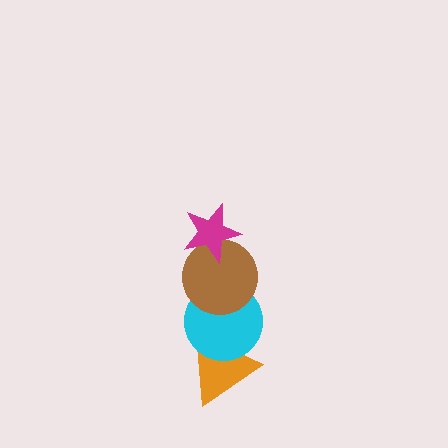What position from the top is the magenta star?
The magenta star is 1st from the top.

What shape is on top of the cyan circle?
The brown circle is on top of the cyan circle.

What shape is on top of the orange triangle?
The cyan circle is on top of the orange triangle.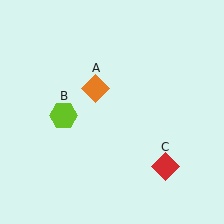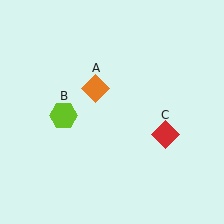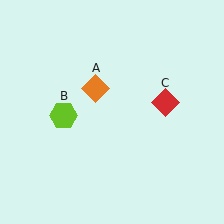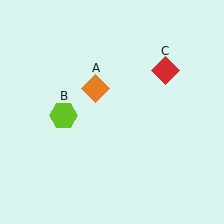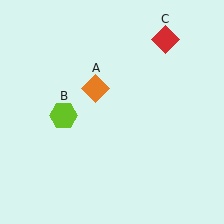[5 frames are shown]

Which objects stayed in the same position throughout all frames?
Orange diamond (object A) and lime hexagon (object B) remained stationary.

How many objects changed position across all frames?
1 object changed position: red diamond (object C).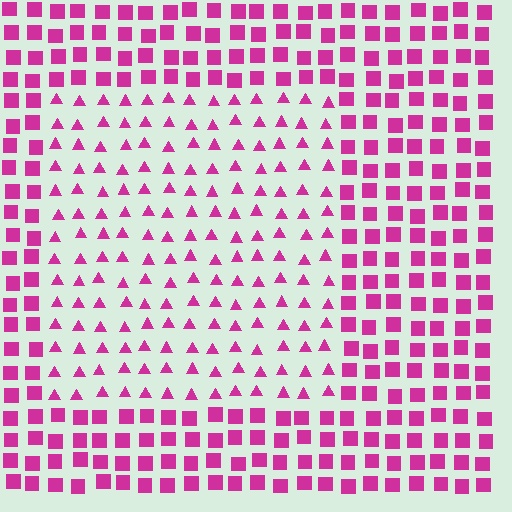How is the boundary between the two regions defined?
The boundary is defined by a change in element shape: triangles inside vs. squares outside. All elements share the same color and spacing.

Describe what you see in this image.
The image is filled with small magenta elements arranged in a uniform grid. A rectangle-shaped region contains triangles, while the surrounding area contains squares. The boundary is defined purely by the change in element shape.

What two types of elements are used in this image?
The image uses triangles inside the rectangle region and squares outside it.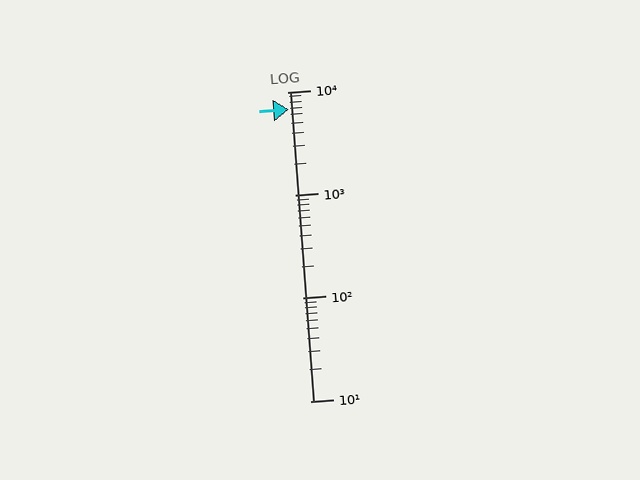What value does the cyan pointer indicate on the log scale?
The pointer indicates approximately 6800.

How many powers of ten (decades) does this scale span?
The scale spans 3 decades, from 10 to 10000.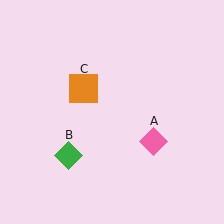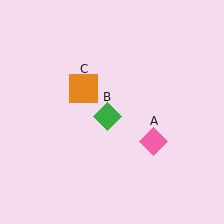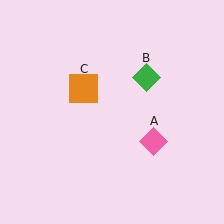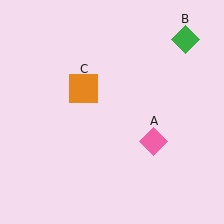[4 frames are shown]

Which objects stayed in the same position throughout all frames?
Pink diamond (object A) and orange square (object C) remained stationary.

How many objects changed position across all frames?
1 object changed position: green diamond (object B).